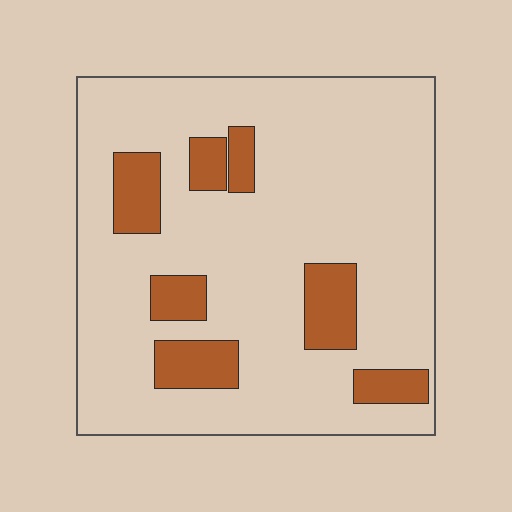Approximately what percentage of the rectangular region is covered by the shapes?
Approximately 15%.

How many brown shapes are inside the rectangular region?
7.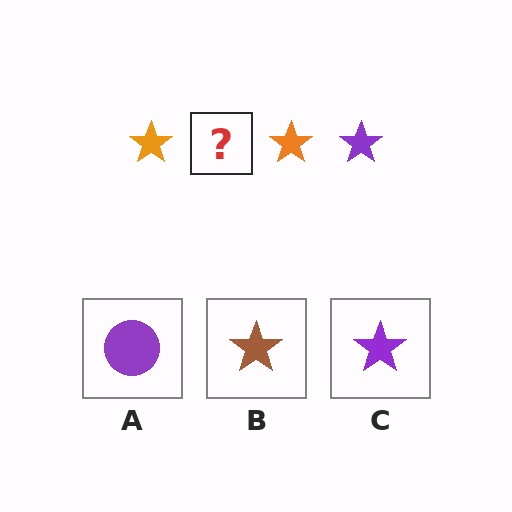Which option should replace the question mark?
Option C.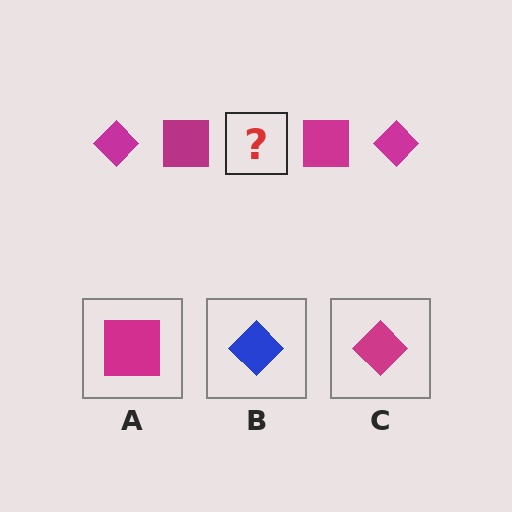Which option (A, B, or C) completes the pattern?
C.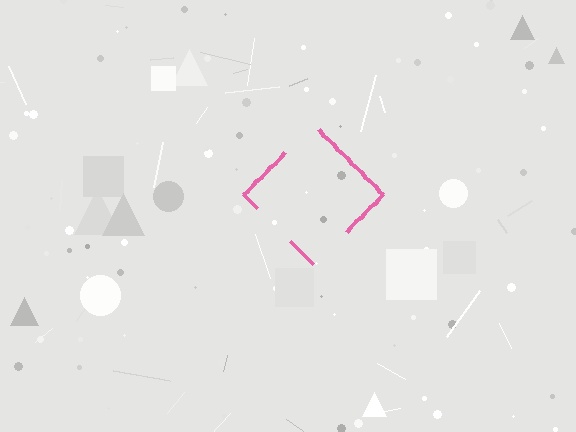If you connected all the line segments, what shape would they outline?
They would outline a diamond.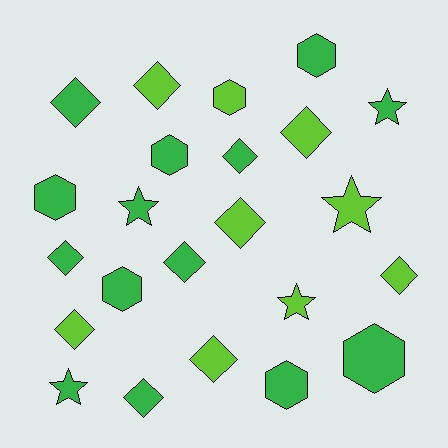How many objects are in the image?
There are 23 objects.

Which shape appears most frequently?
Diamond, with 11 objects.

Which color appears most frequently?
Green, with 14 objects.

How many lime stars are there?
There are 2 lime stars.